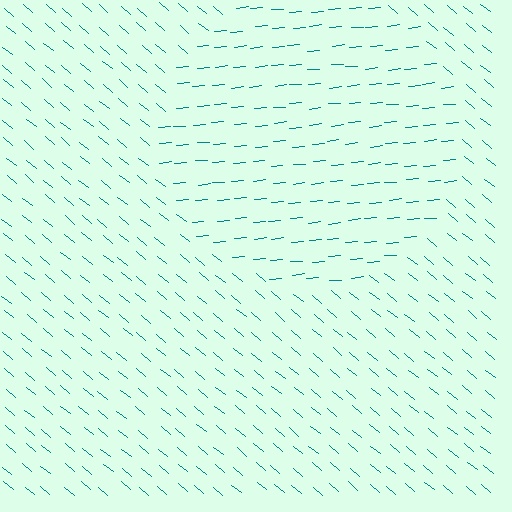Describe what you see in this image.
The image is filled with small teal line segments. A circle region in the image has lines oriented differently from the surrounding lines, creating a visible texture boundary.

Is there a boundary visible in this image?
Yes, there is a texture boundary formed by a change in line orientation.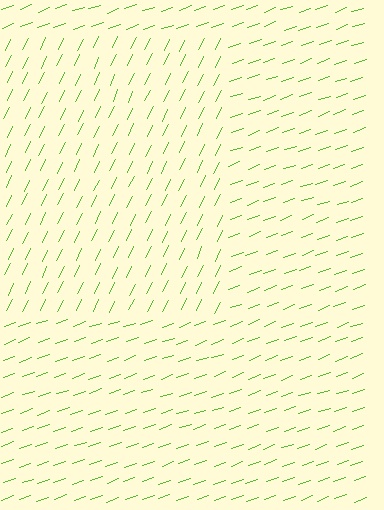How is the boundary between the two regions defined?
The boundary is defined purely by a change in line orientation (approximately 45 degrees difference). All lines are the same color and thickness.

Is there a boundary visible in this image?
Yes, there is a texture boundary formed by a change in line orientation.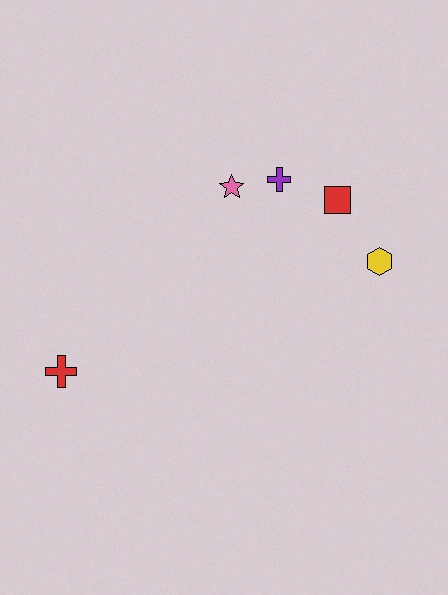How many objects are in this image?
There are 5 objects.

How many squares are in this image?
There is 1 square.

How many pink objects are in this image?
There is 1 pink object.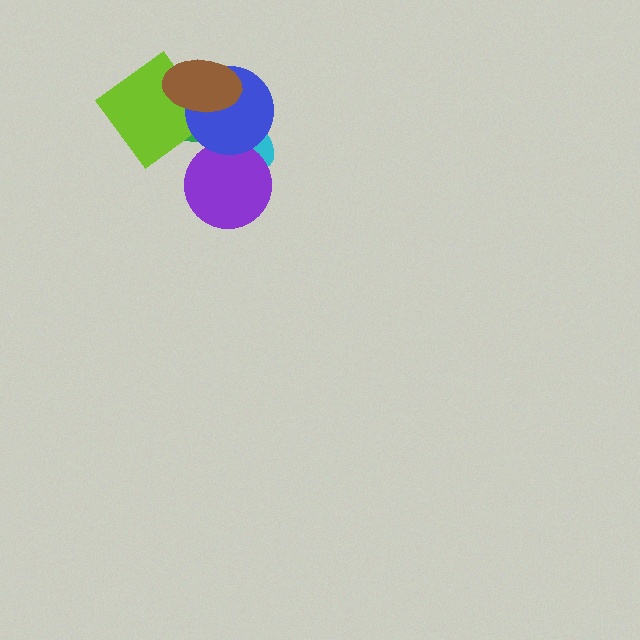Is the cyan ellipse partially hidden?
Yes, it is partially covered by another shape.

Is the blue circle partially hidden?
Yes, it is partially covered by another shape.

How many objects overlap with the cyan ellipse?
3 objects overlap with the cyan ellipse.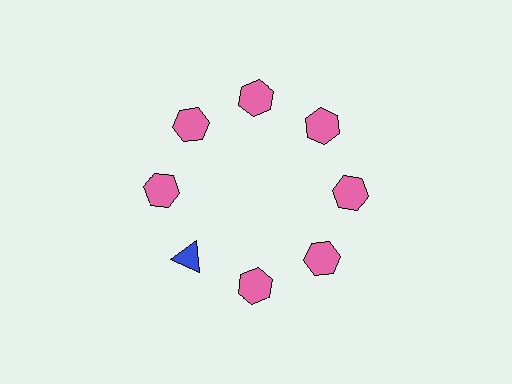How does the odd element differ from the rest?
It differs in both color (blue instead of pink) and shape (triangle instead of hexagon).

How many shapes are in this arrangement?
There are 8 shapes arranged in a ring pattern.